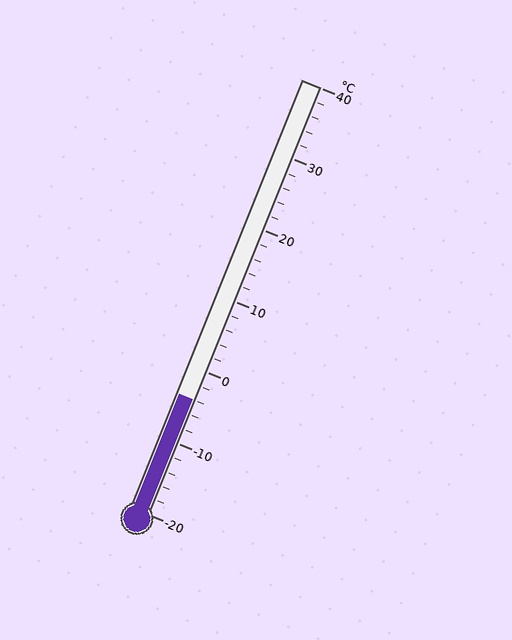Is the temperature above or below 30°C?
The temperature is below 30°C.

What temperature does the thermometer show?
The thermometer shows approximately -4°C.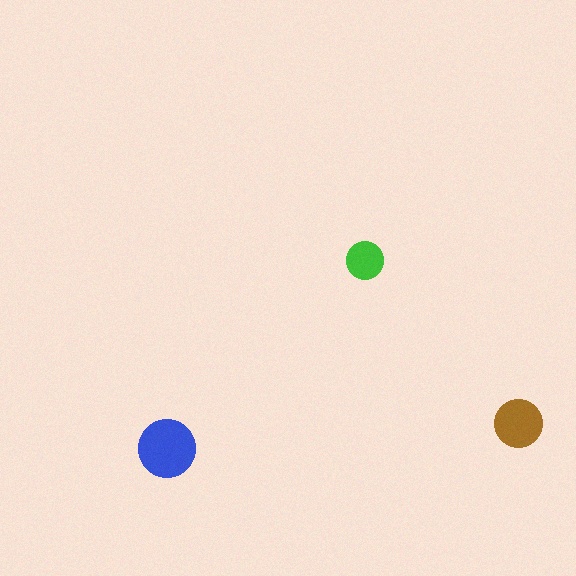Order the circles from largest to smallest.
the blue one, the brown one, the green one.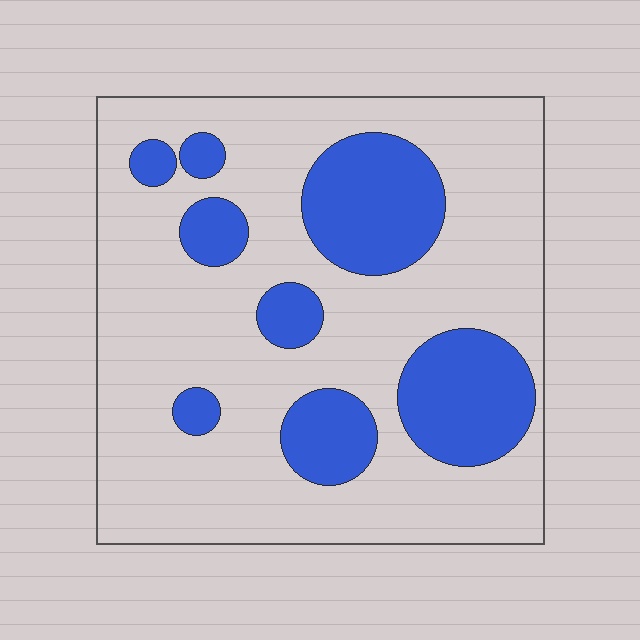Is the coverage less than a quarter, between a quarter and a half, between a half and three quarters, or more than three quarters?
Between a quarter and a half.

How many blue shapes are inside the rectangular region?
8.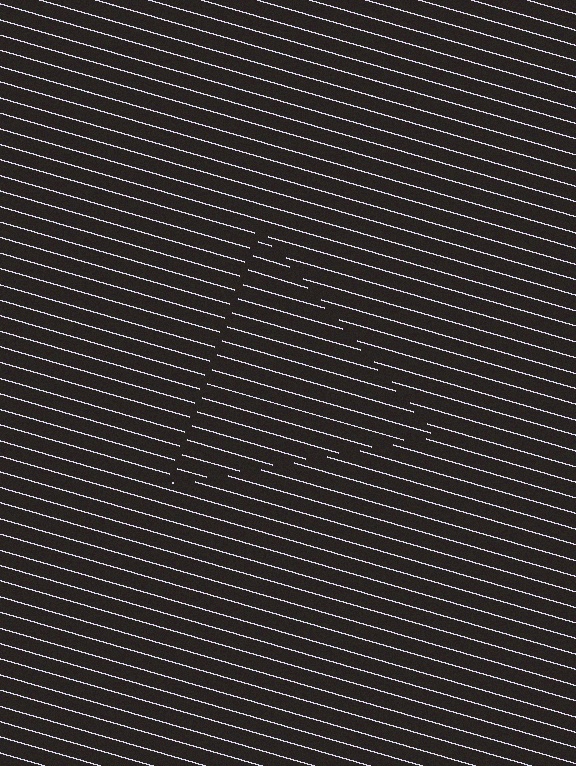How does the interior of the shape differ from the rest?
The interior of the shape contains the same grating, shifted by half a period — the contour is defined by the phase discontinuity where line-ends from the inner and outer gratings abut.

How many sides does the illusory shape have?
3 sides — the line-ends trace a triangle.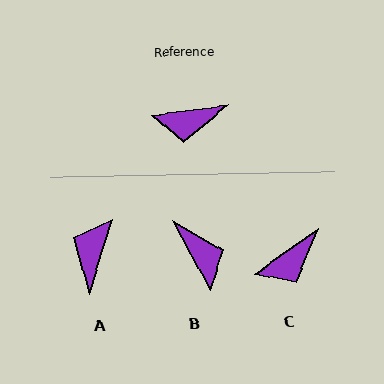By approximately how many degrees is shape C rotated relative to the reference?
Approximately 28 degrees counter-clockwise.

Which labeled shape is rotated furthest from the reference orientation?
A, about 114 degrees away.